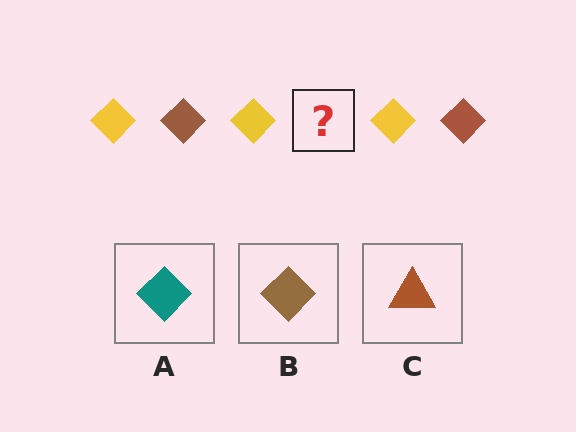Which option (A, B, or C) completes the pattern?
B.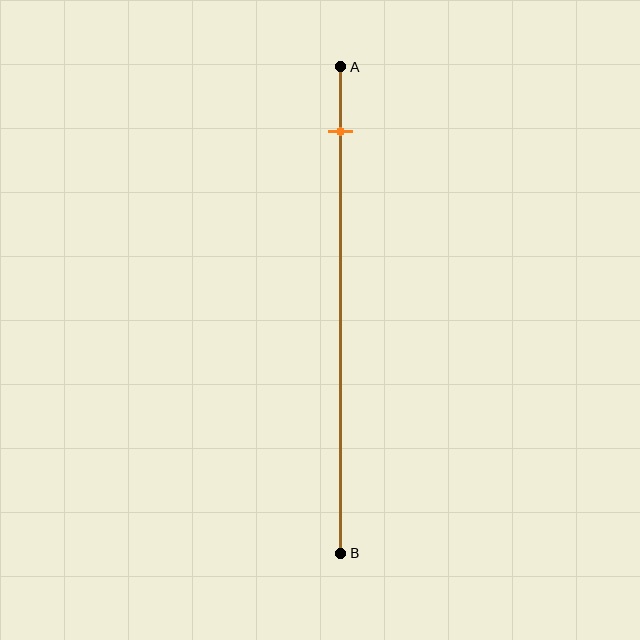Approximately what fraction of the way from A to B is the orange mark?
The orange mark is approximately 15% of the way from A to B.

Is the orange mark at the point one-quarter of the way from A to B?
No, the mark is at about 15% from A, not at the 25% one-quarter point.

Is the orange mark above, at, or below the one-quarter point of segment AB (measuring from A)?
The orange mark is above the one-quarter point of segment AB.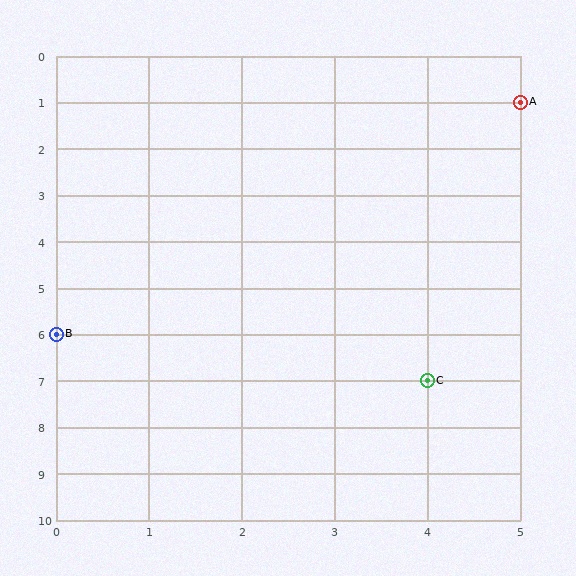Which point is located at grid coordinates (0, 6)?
Point B is at (0, 6).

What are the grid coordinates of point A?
Point A is at grid coordinates (5, 1).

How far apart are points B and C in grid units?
Points B and C are 4 columns and 1 row apart (about 4.1 grid units diagonally).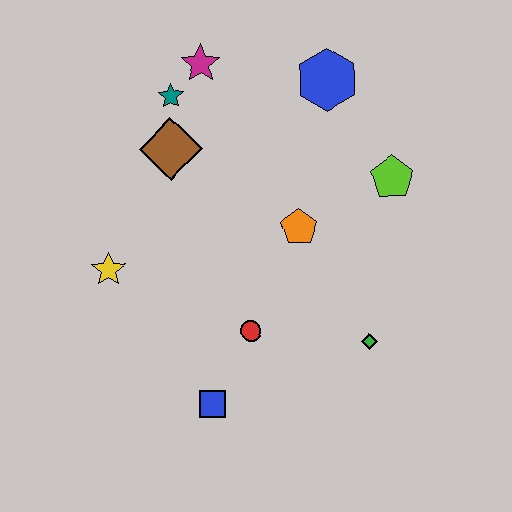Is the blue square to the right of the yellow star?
Yes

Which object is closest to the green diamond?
The red circle is closest to the green diamond.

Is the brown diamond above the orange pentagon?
Yes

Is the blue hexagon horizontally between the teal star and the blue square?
No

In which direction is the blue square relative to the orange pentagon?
The blue square is below the orange pentagon.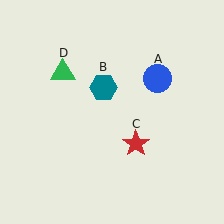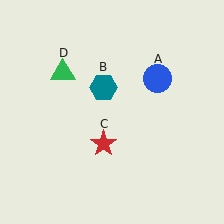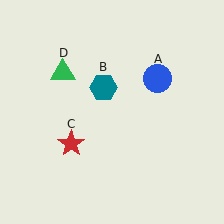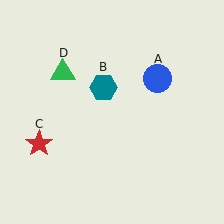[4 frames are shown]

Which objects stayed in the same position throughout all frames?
Blue circle (object A) and teal hexagon (object B) and green triangle (object D) remained stationary.